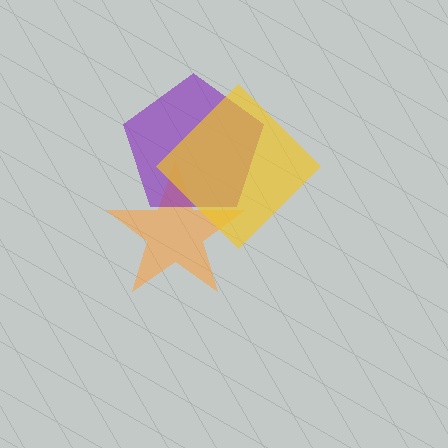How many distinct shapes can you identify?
There are 3 distinct shapes: an orange star, a purple pentagon, a yellow diamond.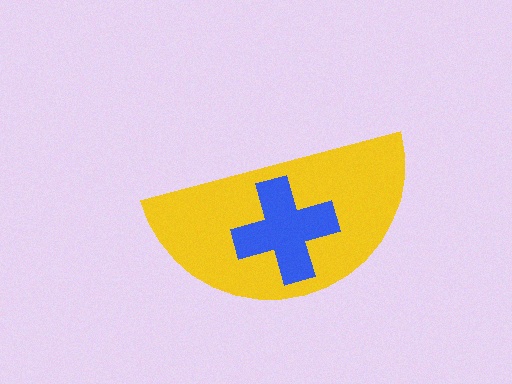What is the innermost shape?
The blue cross.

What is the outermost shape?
The yellow semicircle.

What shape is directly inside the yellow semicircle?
The blue cross.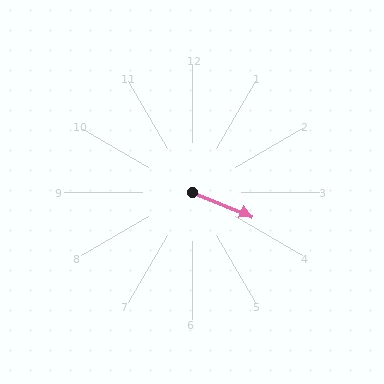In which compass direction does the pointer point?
East.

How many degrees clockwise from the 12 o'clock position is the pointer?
Approximately 112 degrees.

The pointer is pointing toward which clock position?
Roughly 4 o'clock.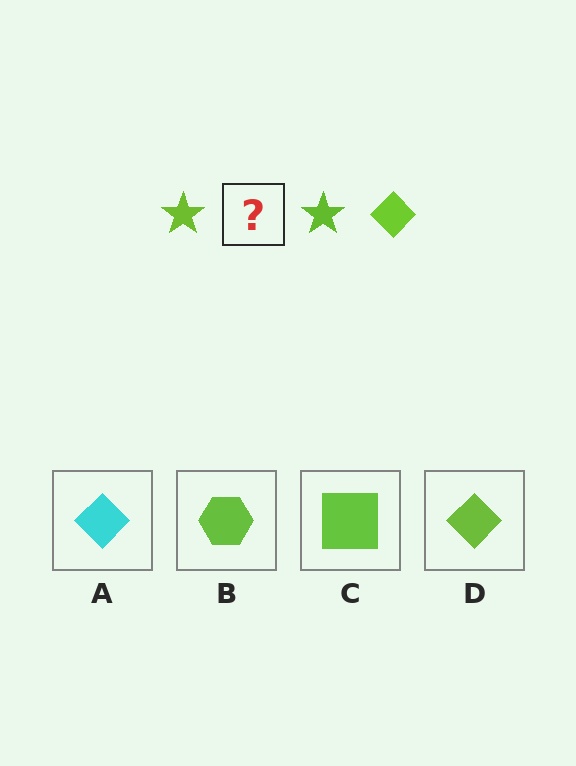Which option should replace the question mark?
Option D.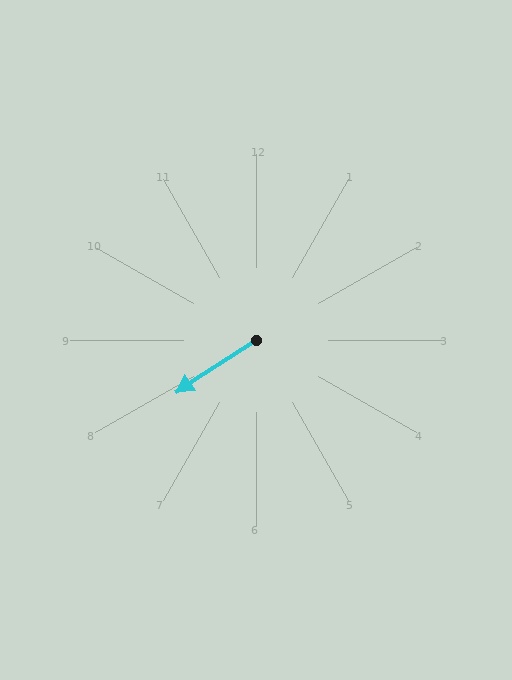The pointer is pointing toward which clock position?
Roughly 8 o'clock.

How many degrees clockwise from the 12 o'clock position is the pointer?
Approximately 237 degrees.